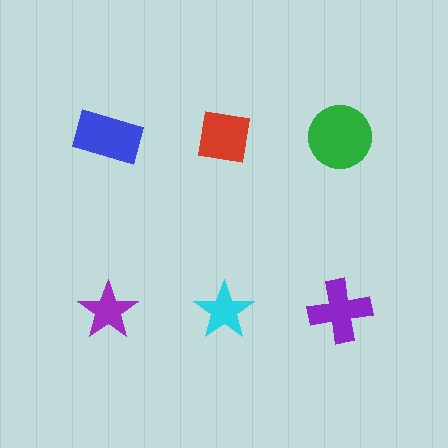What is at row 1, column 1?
A blue rectangle.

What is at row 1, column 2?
A red square.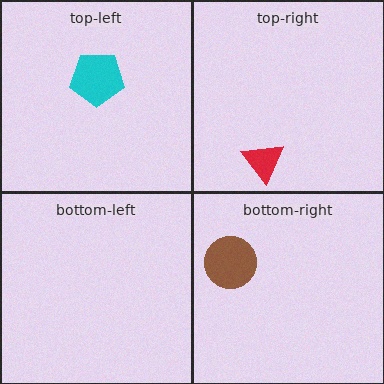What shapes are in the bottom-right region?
The brown circle.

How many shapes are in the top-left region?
1.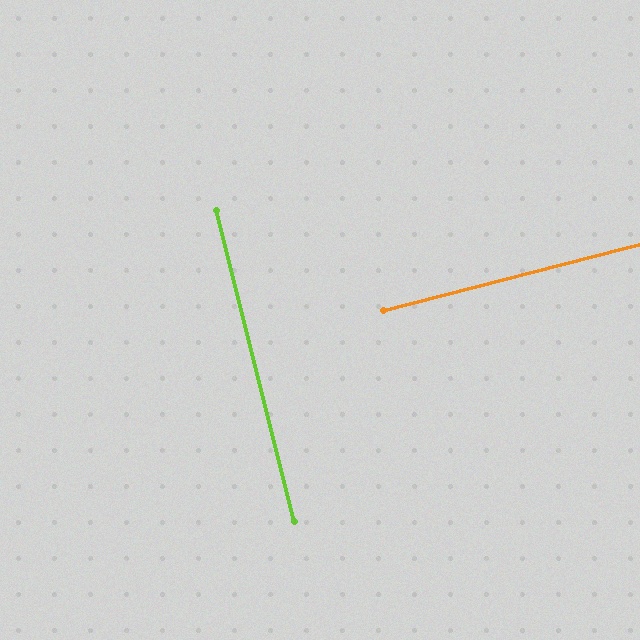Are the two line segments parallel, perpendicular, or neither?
Perpendicular — they meet at approximately 90°.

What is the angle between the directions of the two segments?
Approximately 90 degrees.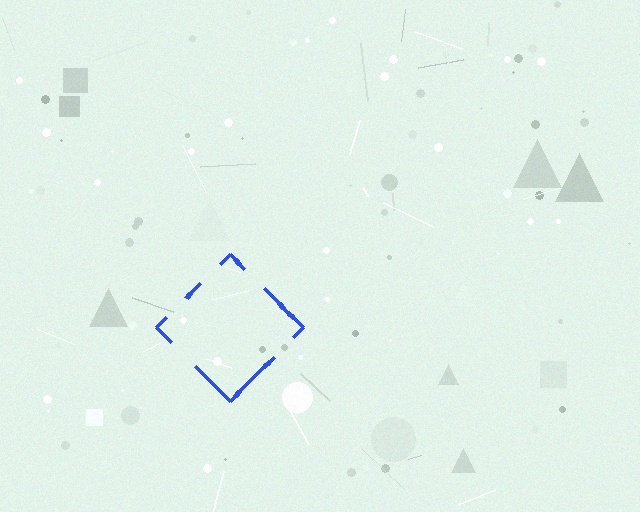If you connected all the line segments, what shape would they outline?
They would outline a diamond.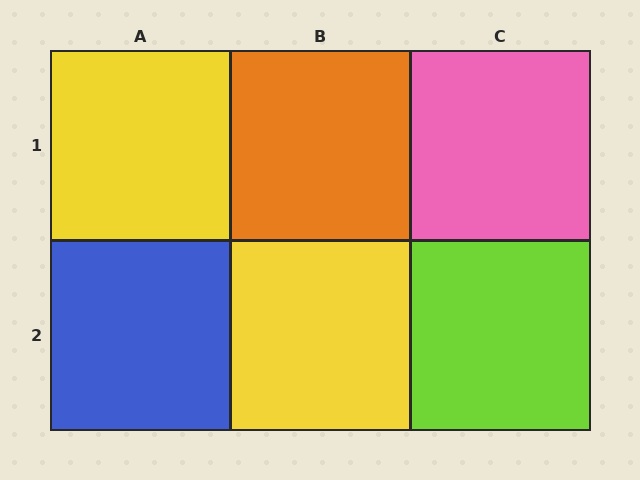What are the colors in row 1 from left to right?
Yellow, orange, pink.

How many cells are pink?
1 cell is pink.